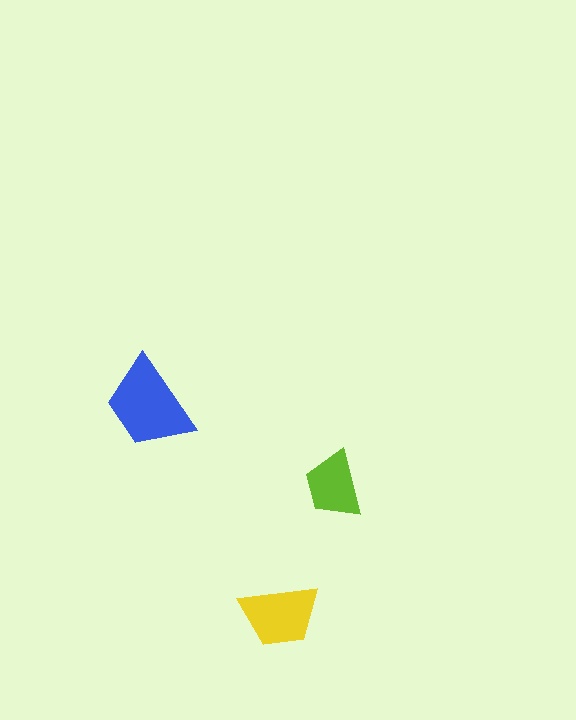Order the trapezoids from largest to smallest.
the blue one, the yellow one, the lime one.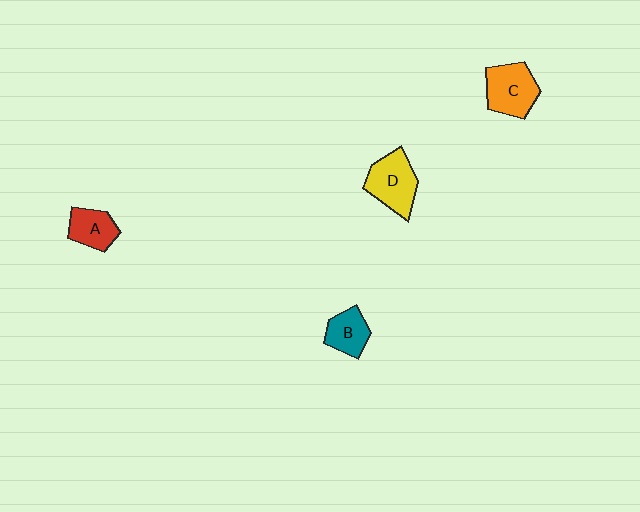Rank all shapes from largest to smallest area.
From largest to smallest: D (yellow), C (orange), A (red), B (teal).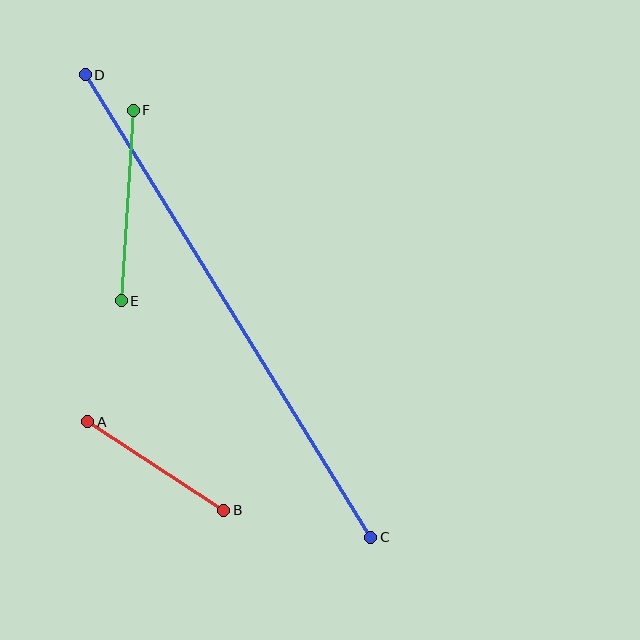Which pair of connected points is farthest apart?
Points C and D are farthest apart.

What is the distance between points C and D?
The distance is approximately 543 pixels.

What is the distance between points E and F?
The distance is approximately 191 pixels.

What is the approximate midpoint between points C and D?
The midpoint is at approximately (228, 306) pixels.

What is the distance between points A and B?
The distance is approximately 162 pixels.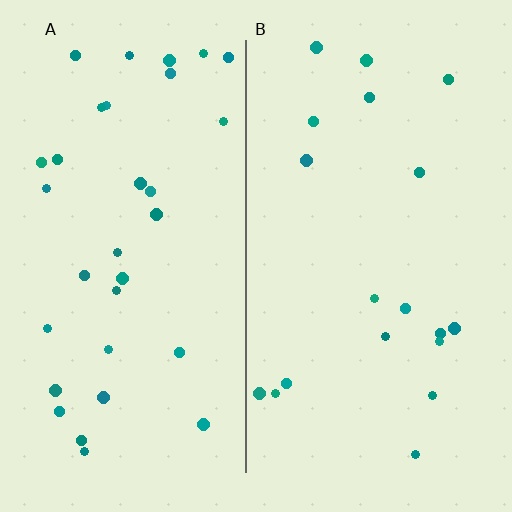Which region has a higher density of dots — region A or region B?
A (the left).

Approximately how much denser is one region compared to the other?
Approximately 1.7× — region A over region B.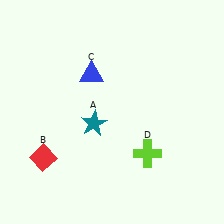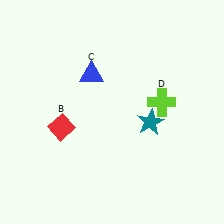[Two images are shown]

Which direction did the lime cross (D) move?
The lime cross (D) moved up.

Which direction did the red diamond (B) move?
The red diamond (B) moved up.